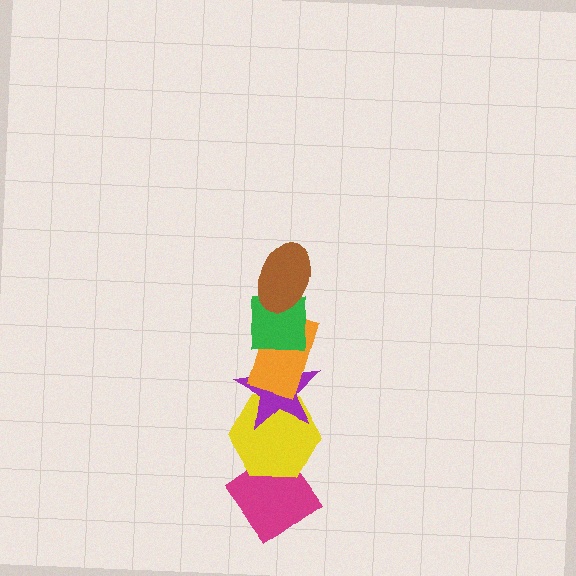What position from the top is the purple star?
The purple star is 4th from the top.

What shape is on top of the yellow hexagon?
The purple star is on top of the yellow hexagon.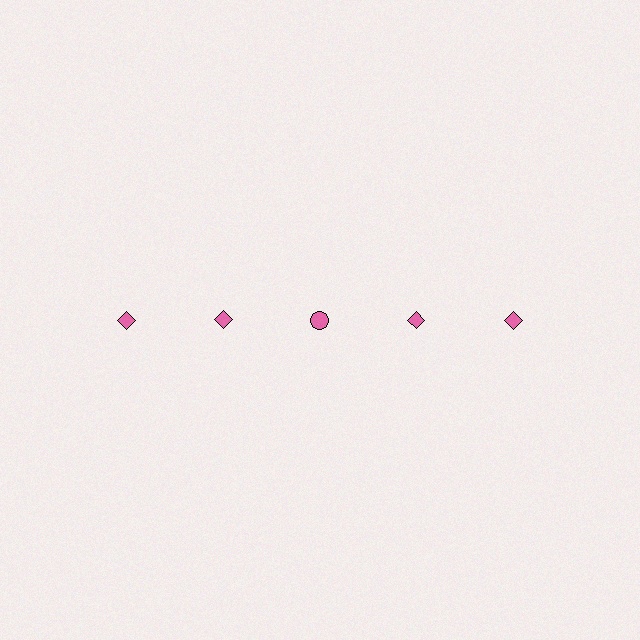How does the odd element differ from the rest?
It has a different shape: circle instead of diamond.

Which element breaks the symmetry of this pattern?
The pink circle in the top row, center column breaks the symmetry. All other shapes are pink diamonds.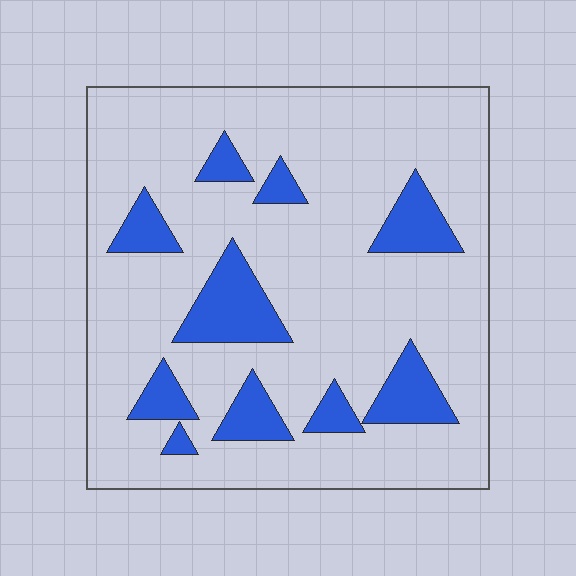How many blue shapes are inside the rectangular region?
10.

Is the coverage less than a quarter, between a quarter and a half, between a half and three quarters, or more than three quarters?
Less than a quarter.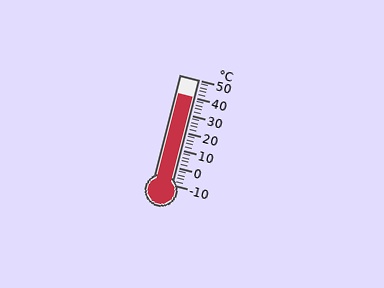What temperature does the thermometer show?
The thermometer shows approximately 40°C.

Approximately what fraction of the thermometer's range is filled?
The thermometer is filled to approximately 85% of its range.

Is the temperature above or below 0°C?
The temperature is above 0°C.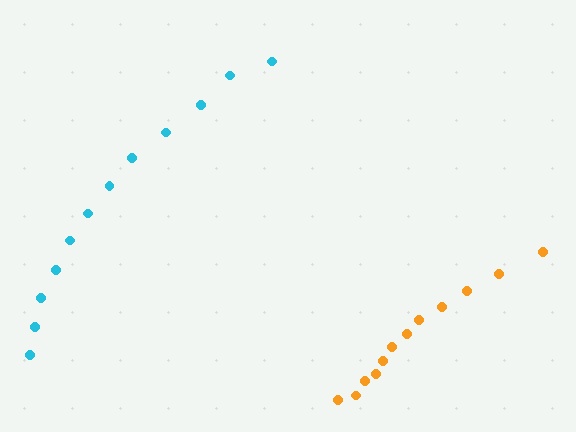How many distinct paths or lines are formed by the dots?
There are 2 distinct paths.